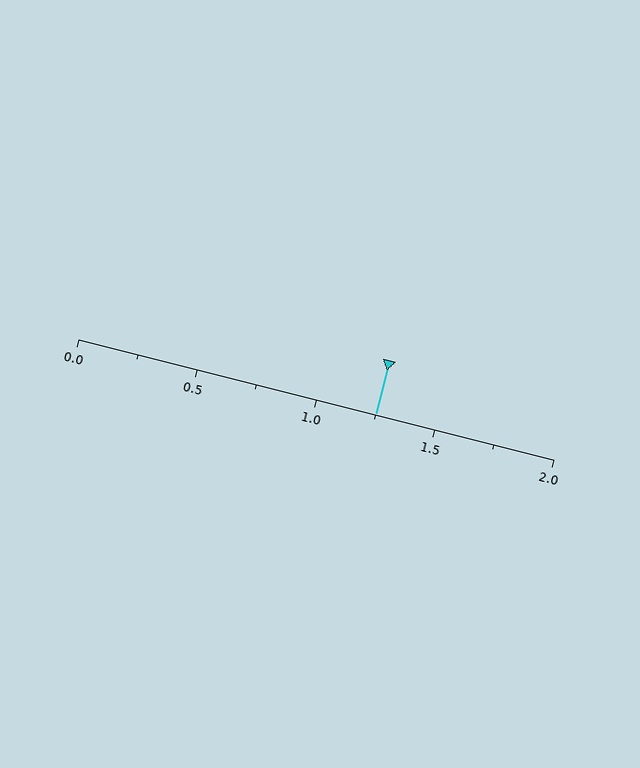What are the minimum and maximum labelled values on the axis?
The axis runs from 0.0 to 2.0.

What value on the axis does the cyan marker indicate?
The marker indicates approximately 1.25.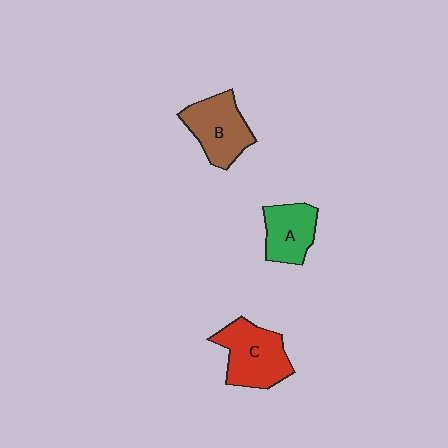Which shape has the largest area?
Shape C (red).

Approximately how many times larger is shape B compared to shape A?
Approximately 1.3 times.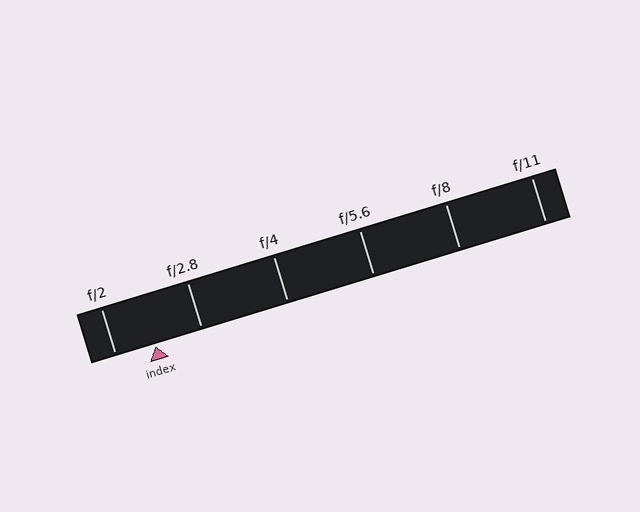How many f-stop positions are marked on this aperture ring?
There are 6 f-stop positions marked.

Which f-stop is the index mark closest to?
The index mark is closest to f/2.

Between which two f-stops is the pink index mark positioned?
The index mark is between f/2 and f/2.8.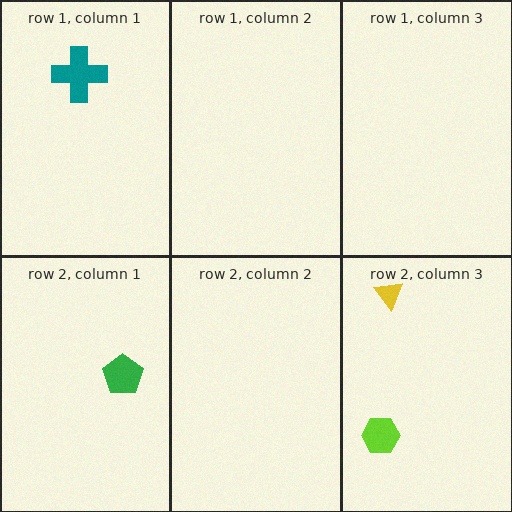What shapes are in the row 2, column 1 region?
The green pentagon.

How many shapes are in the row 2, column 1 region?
1.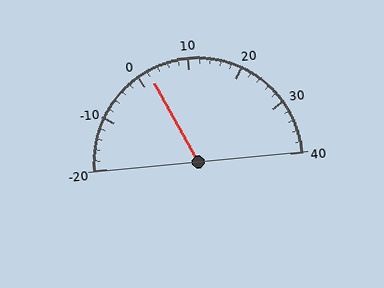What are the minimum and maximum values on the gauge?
The gauge ranges from -20 to 40.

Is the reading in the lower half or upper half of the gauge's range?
The reading is in the lower half of the range (-20 to 40).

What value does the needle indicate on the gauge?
The needle indicates approximately 2.